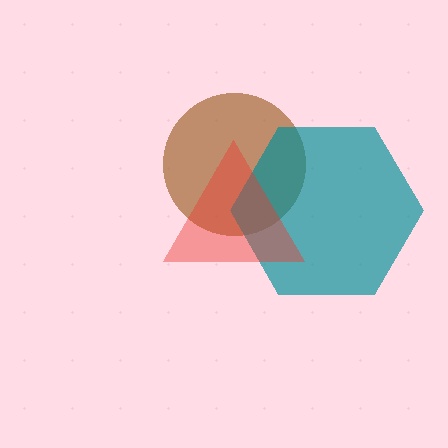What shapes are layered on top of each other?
The layered shapes are: a brown circle, a teal hexagon, a red triangle.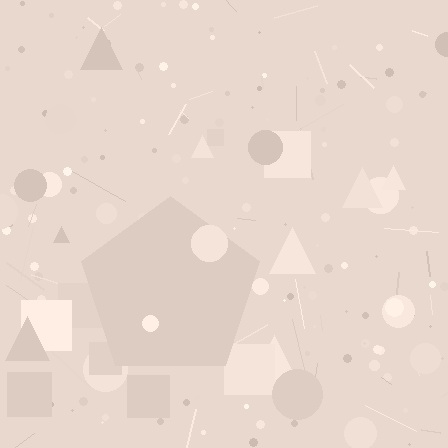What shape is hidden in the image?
A pentagon is hidden in the image.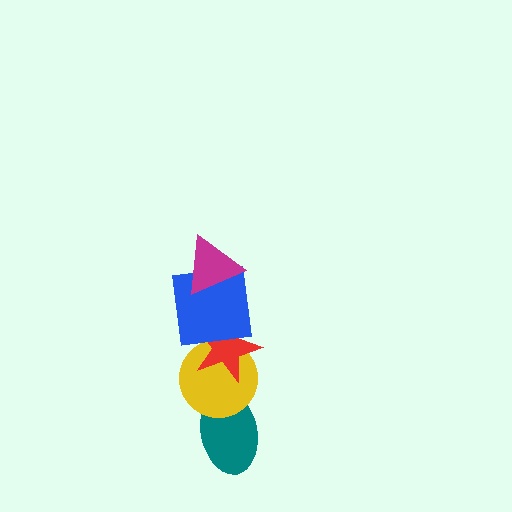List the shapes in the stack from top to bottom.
From top to bottom: the magenta triangle, the blue square, the red star, the yellow circle, the teal ellipse.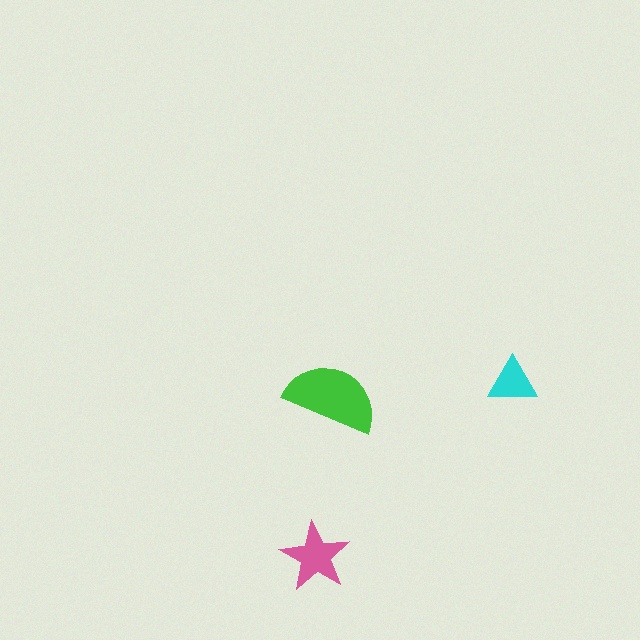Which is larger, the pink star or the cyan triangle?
The pink star.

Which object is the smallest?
The cyan triangle.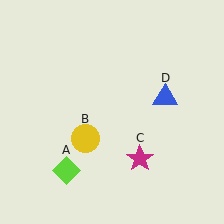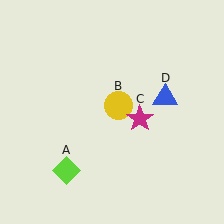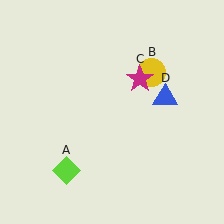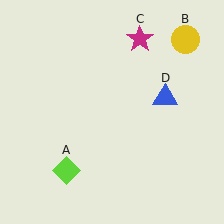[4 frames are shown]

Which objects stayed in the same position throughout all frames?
Lime diamond (object A) and blue triangle (object D) remained stationary.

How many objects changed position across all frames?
2 objects changed position: yellow circle (object B), magenta star (object C).